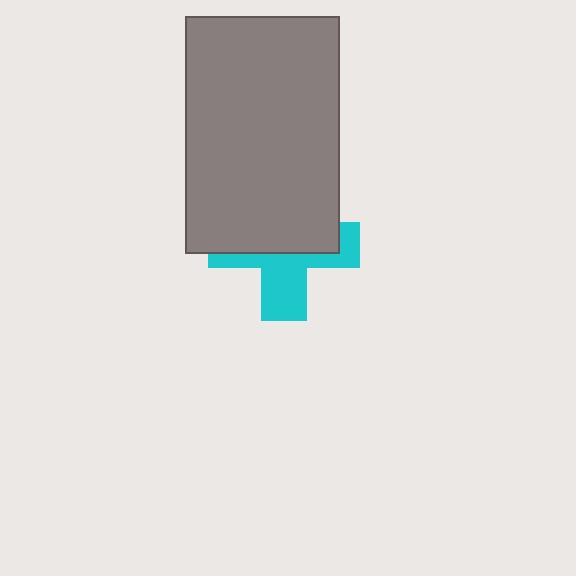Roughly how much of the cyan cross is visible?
A small part of it is visible (roughly 44%).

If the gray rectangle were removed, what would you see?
You would see the complete cyan cross.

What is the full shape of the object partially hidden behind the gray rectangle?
The partially hidden object is a cyan cross.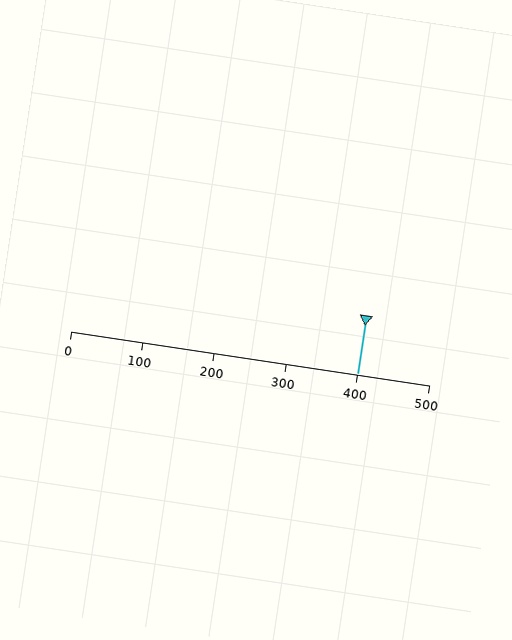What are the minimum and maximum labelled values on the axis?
The axis runs from 0 to 500.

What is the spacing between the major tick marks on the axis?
The major ticks are spaced 100 apart.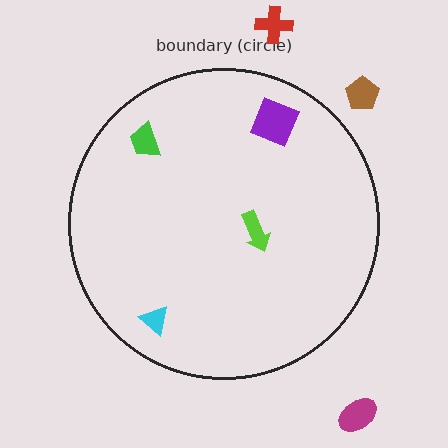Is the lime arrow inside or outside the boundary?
Inside.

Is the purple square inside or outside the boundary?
Inside.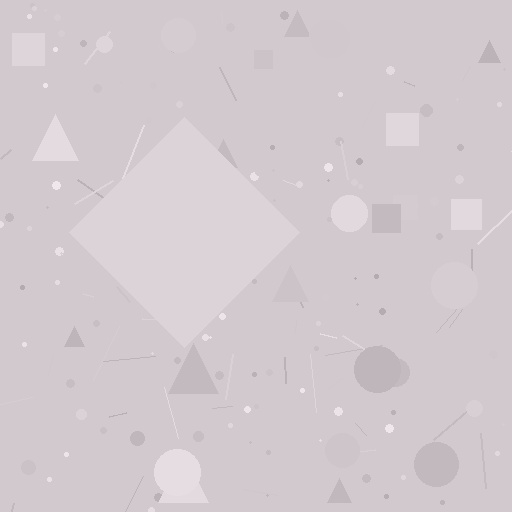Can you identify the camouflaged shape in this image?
The camouflaged shape is a diamond.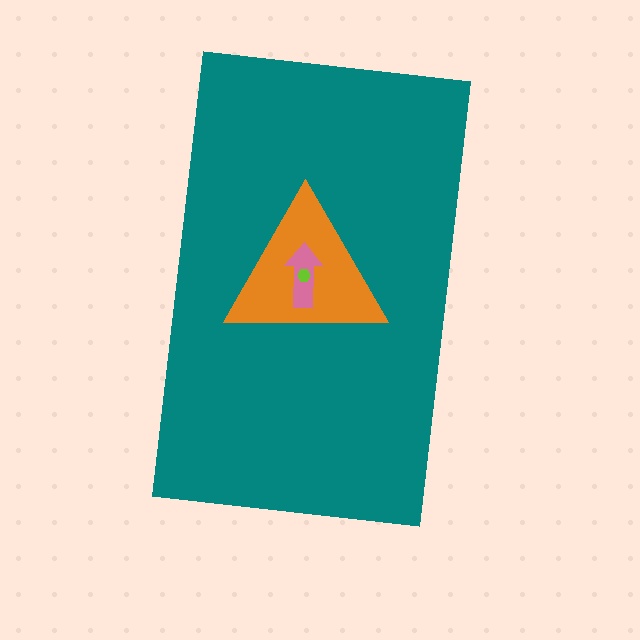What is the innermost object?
The lime hexagon.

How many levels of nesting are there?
4.